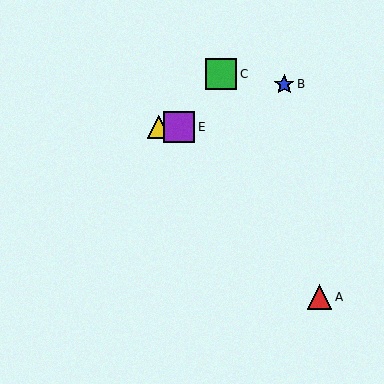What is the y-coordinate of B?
Object B is at y≈84.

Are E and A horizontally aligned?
No, E is at y≈127 and A is at y≈297.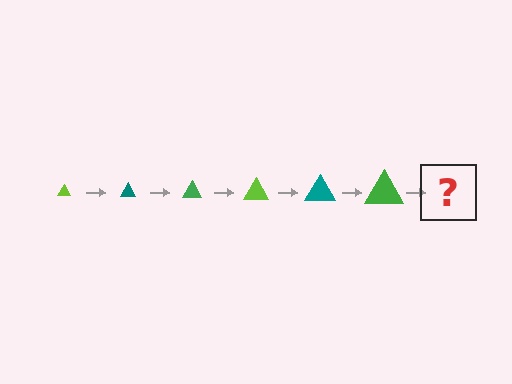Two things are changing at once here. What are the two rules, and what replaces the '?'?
The two rules are that the triangle grows larger each step and the color cycles through lime, teal, and green. The '?' should be a lime triangle, larger than the previous one.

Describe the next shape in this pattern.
It should be a lime triangle, larger than the previous one.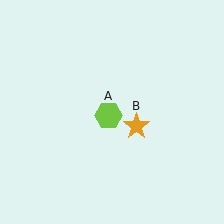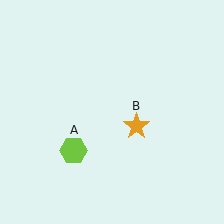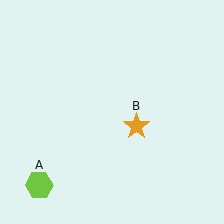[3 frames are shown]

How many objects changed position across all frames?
1 object changed position: lime hexagon (object A).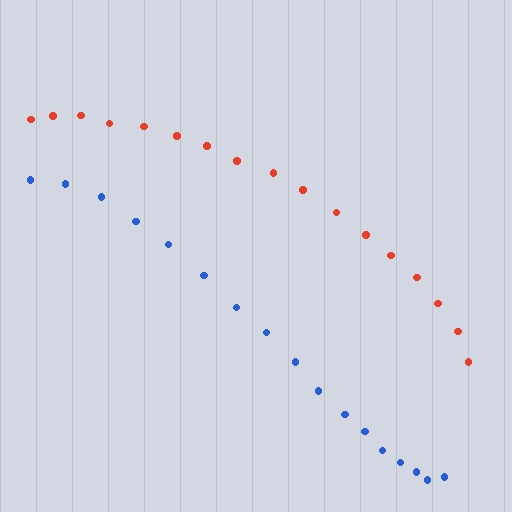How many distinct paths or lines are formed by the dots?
There are 2 distinct paths.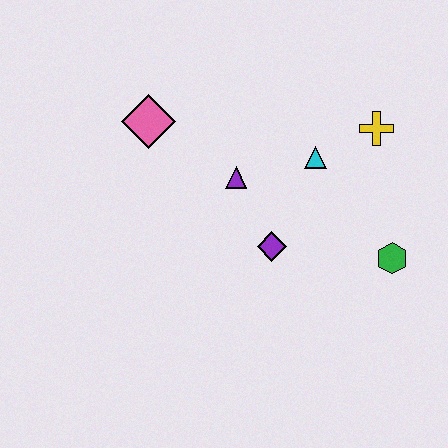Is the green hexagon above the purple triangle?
No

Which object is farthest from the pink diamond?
The green hexagon is farthest from the pink diamond.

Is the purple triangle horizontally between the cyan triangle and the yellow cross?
No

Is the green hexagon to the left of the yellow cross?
No